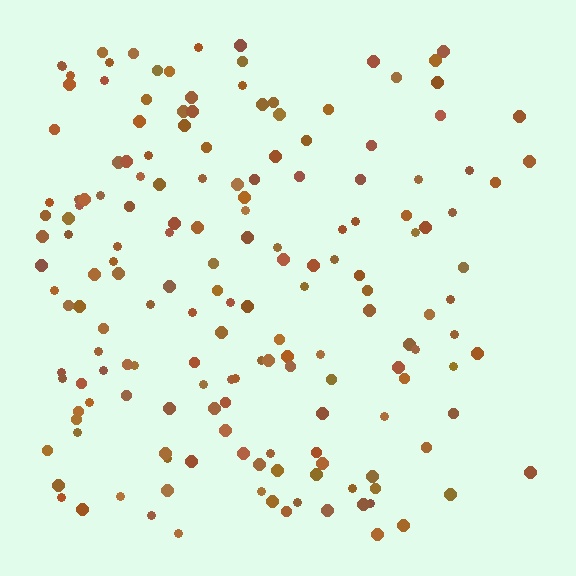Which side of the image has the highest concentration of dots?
The left.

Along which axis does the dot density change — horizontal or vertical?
Horizontal.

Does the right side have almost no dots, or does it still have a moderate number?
Still a moderate number, just noticeably fewer than the left.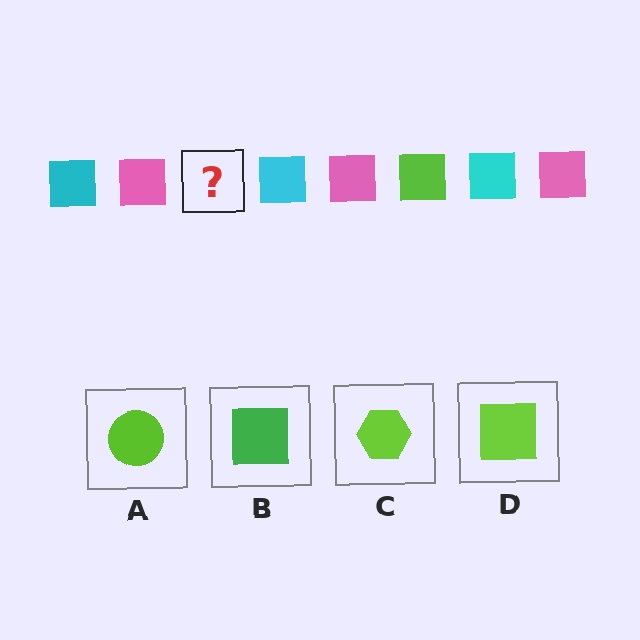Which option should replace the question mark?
Option D.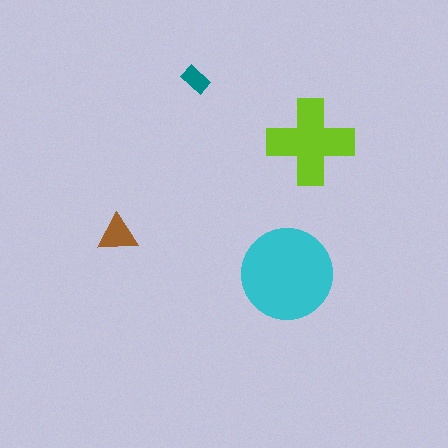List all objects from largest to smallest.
The cyan circle, the lime cross, the brown triangle, the teal rectangle.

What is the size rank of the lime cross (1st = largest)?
2nd.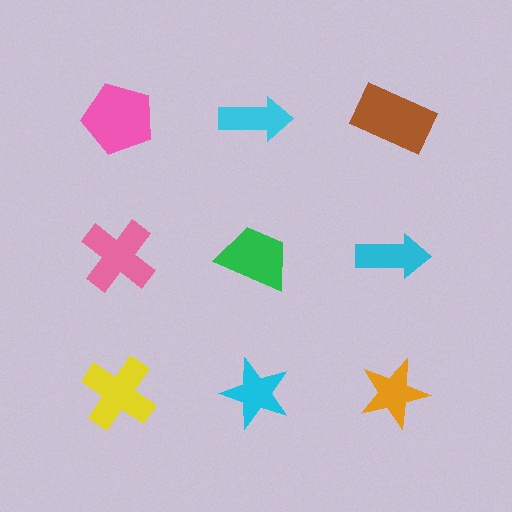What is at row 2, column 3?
A cyan arrow.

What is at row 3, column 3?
An orange star.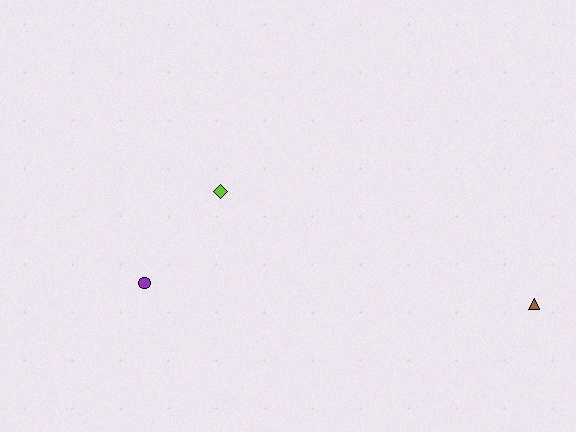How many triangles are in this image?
There is 1 triangle.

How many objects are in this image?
There are 3 objects.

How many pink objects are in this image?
There are no pink objects.